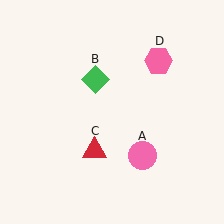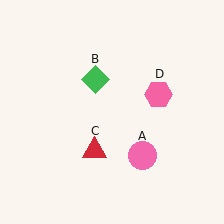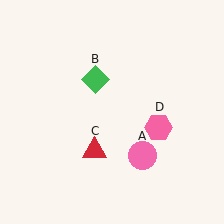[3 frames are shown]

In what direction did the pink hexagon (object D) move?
The pink hexagon (object D) moved down.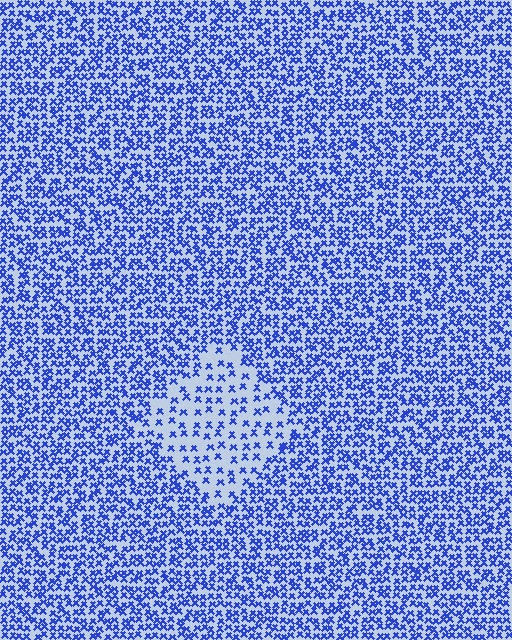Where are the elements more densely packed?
The elements are more densely packed outside the diamond boundary.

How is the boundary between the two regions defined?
The boundary is defined by a change in element density (approximately 2.2x ratio). All elements are the same color, size, and shape.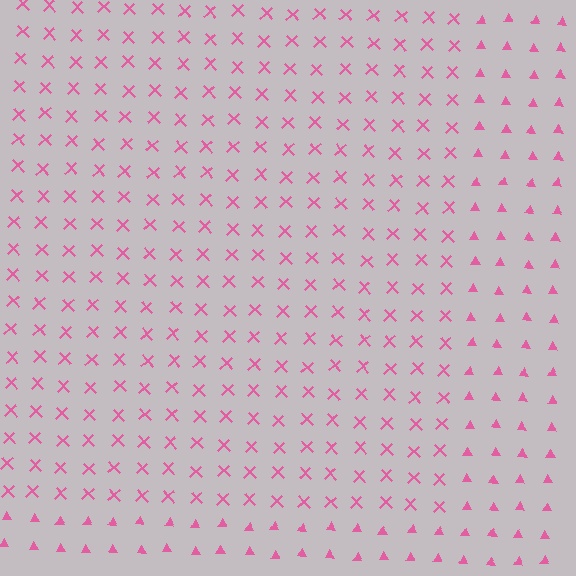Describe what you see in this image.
The image is filled with small pink elements arranged in a uniform grid. A rectangle-shaped region contains X marks, while the surrounding area contains triangles. The boundary is defined purely by the change in element shape.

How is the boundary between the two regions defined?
The boundary is defined by a change in element shape: X marks inside vs. triangles outside. All elements share the same color and spacing.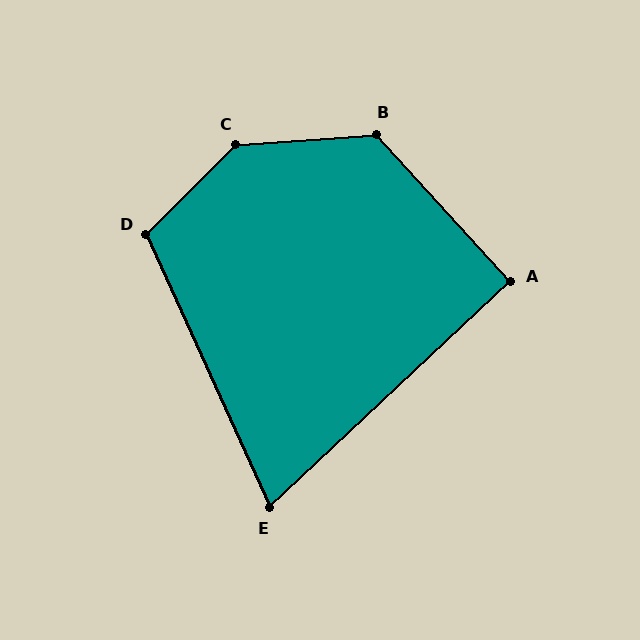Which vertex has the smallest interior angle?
E, at approximately 71 degrees.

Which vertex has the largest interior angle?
C, at approximately 140 degrees.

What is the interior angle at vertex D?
Approximately 110 degrees (obtuse).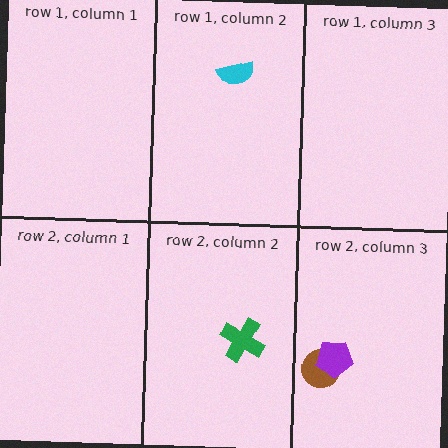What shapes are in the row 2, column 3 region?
The brown circle, the purple pentagon.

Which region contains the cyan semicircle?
The row 1, column 2 region.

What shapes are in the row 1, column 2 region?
The cyan semicircle.